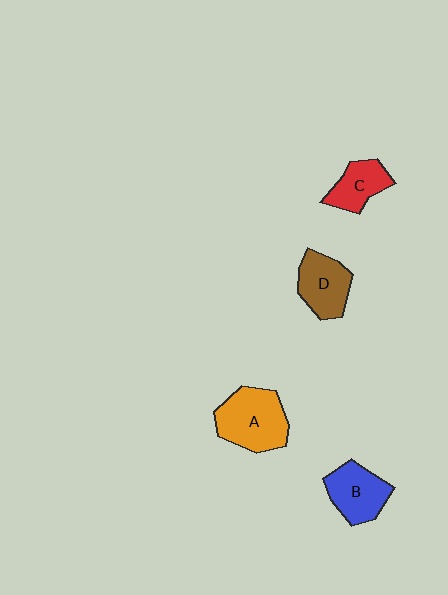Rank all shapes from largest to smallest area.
From largest to smallest: A (orange), B (blue), D (brown), C (red).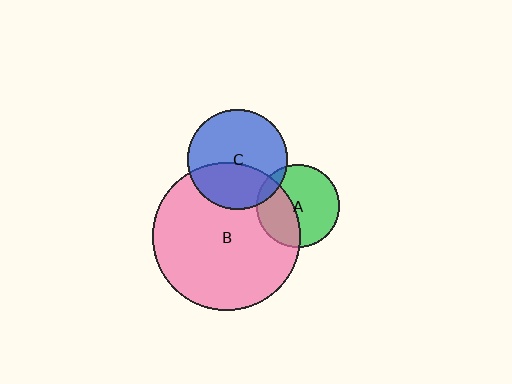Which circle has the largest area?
Circle B (pink).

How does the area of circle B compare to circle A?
Approximately 3.1 times.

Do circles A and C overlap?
Yes.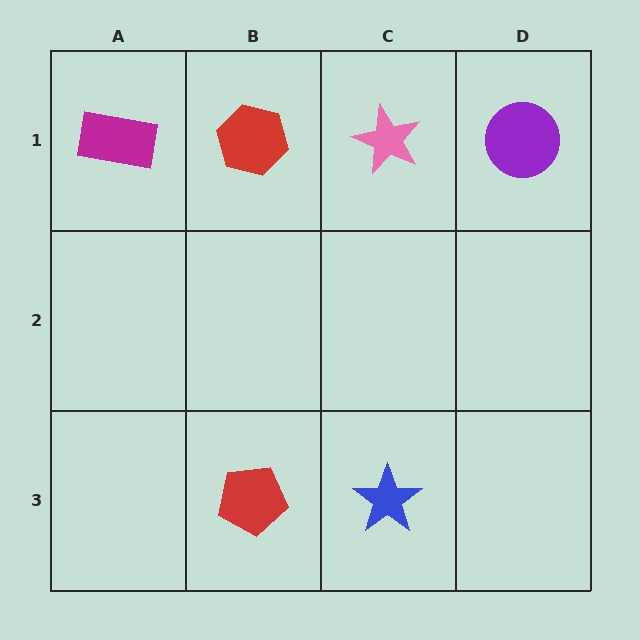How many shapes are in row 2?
0 shapes.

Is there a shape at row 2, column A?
No, that cell is empty.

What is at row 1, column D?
A purple circle.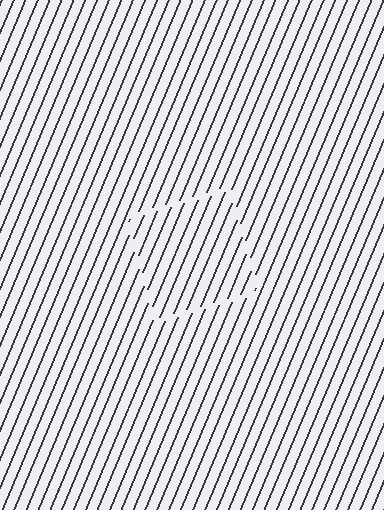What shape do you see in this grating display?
An illusory square. The interior of the shape contains the same grating, shifted by half a period — the contour is defined by the phase discontinuity where line-ends from the inner and outer gratings abut.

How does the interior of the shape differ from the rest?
The interior of the shape contains the same grating, shifted by half a period — the contour is defined by the phase discontinuity where line-ends from the inner and outer gratings abut.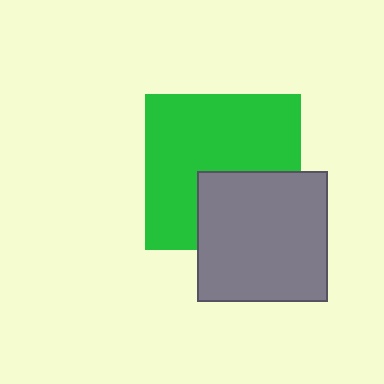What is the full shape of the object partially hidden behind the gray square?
The partially hidden object is a green square.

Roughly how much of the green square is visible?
Most of it is visible (roughly 67%).